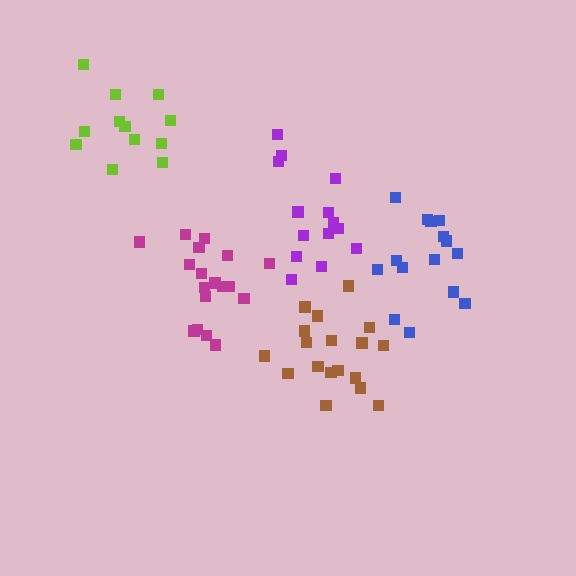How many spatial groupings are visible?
There are 5 spatial groupings.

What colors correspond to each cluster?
The clusters are colored: brown, purple, magenta, blue, lime.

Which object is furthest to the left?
The lime cluster is leftmost.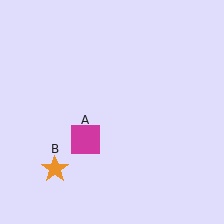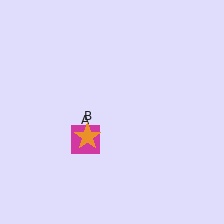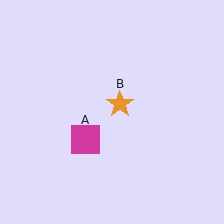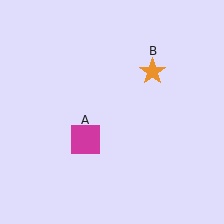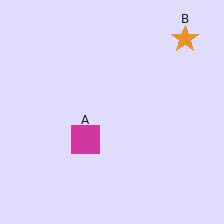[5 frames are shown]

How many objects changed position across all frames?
1 object changed position: orange star (object B).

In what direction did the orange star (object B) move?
The orange star (object B) moved up and to the right.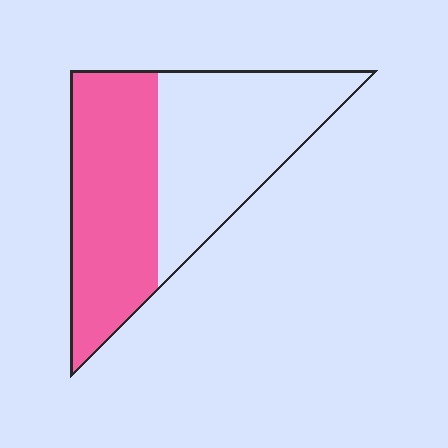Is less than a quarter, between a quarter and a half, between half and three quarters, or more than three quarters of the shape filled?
Between a quarter and a half.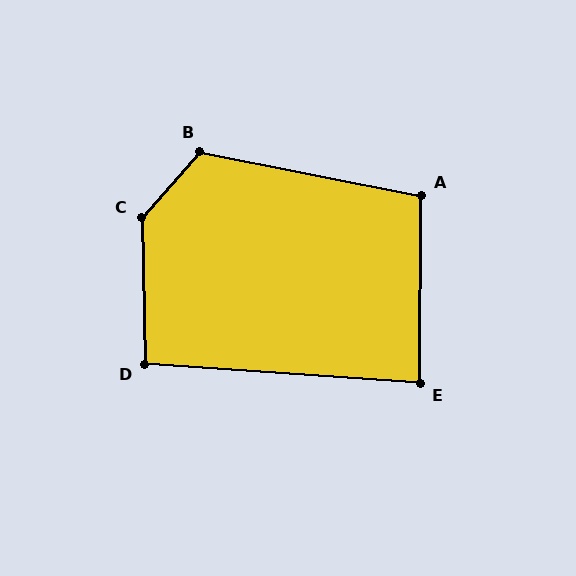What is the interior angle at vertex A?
Approximately 101 degrees (obtuse).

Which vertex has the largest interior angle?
C, at approximately 137 degrees.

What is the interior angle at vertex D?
Approximately 95 degrees (obtuse).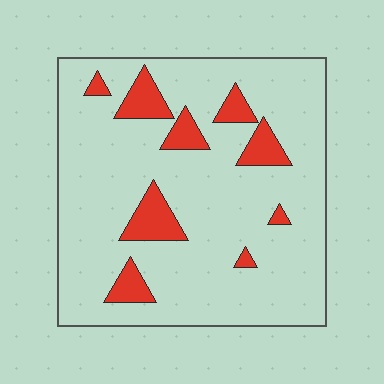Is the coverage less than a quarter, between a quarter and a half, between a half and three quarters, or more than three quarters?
Less than a quarter.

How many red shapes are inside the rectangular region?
9.